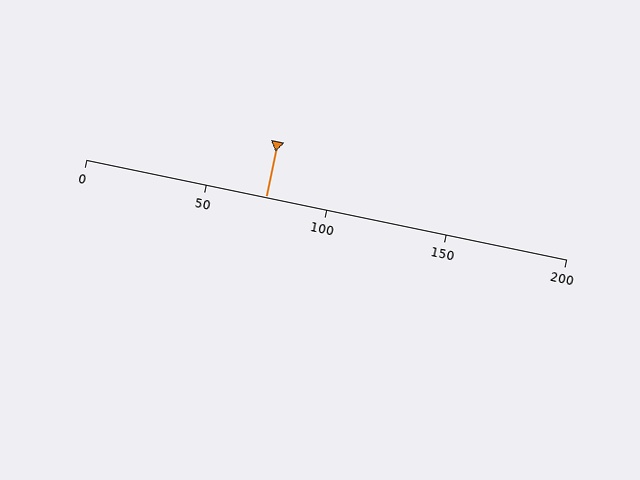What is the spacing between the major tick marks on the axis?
The major ticks are spaced 50 apart.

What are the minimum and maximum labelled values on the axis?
The axis runs from 0 to 200.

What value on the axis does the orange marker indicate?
The marker indicates approximately 75.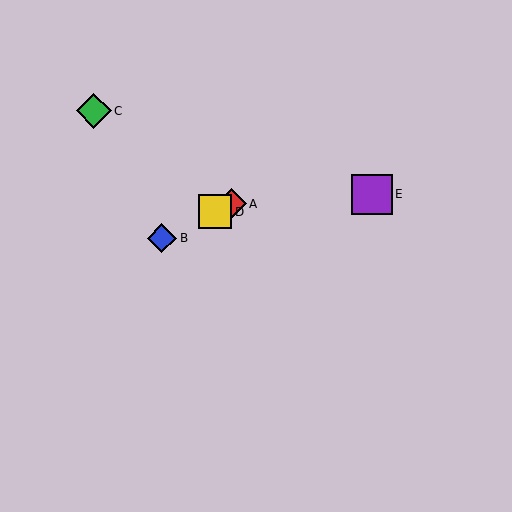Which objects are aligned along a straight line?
Objects A, B, D are aligned along a straight line.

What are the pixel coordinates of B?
Object B is at (162, 238).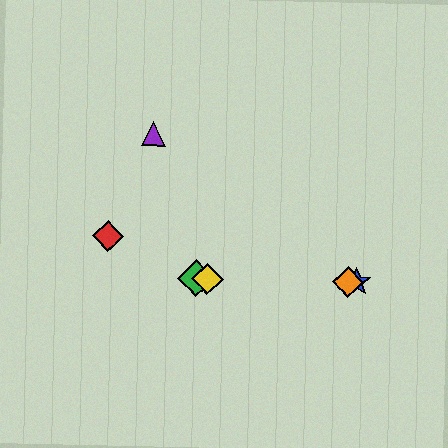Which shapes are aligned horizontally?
The blue star, the green diamond, the yellow diamond, the orange diamond are aligned horizontally.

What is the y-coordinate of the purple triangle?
The purple triangle is at y≈134.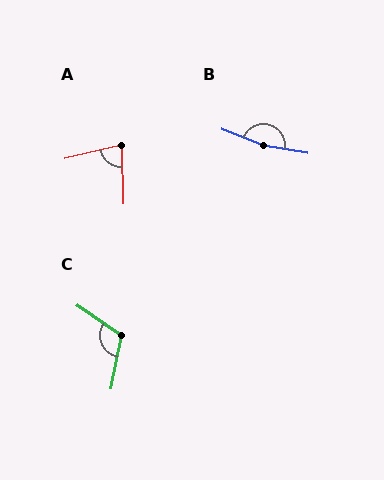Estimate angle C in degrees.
Approximately 114 degrees.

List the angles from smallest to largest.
A (78°), C (114°), B (168°).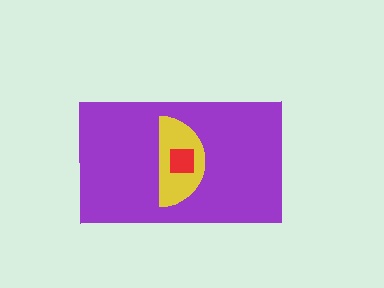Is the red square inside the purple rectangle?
Yes.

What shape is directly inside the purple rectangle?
The yellow semicircle.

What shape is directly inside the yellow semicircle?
The red square.